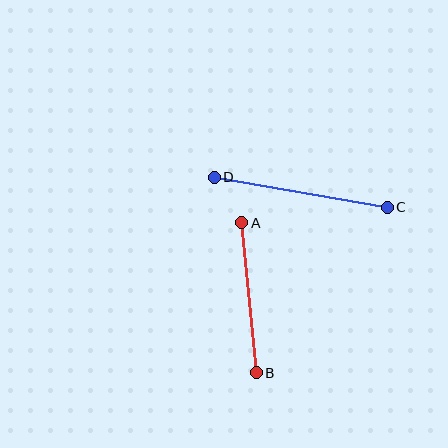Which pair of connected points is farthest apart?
Points C and D are farthest apart.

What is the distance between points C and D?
The distance is approximately 176 pixels.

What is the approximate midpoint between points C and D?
The midpoint is at approximately (301, 192) pixels.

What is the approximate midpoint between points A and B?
The midpoint is at approximately (249, 298) pixels.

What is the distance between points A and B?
The distance is approximately 151 pixels.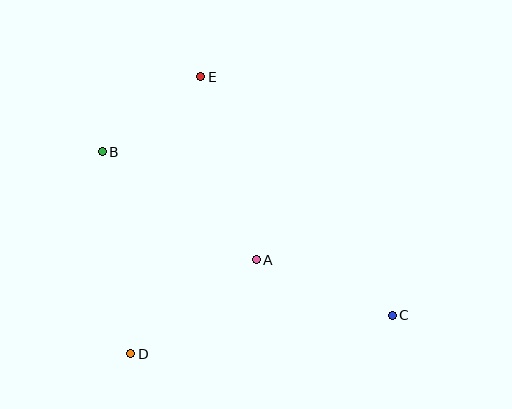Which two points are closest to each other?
Points B and E are closest to each other.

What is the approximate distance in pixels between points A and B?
The distance between A and B is approximately 188 pixels.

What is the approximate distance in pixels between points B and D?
The distance between B and D is approximately 204 pixels.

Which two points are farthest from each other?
Points B and C are farthest from each other.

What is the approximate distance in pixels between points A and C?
The distance between A and C is approximately 147 pixels.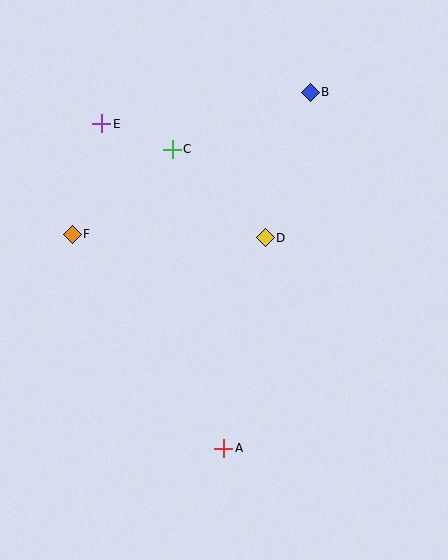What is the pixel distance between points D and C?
The distance between D and C is 128 pixels.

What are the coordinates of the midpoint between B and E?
The midpoint between B and E is at (206, 108).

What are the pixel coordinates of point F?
Point F is at (72, 234).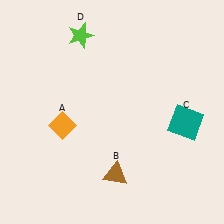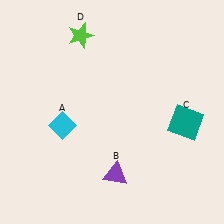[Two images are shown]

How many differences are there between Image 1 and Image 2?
There are 2 differences between the two images.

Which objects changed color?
A changed from orange to cyan. B changed from brown to purple.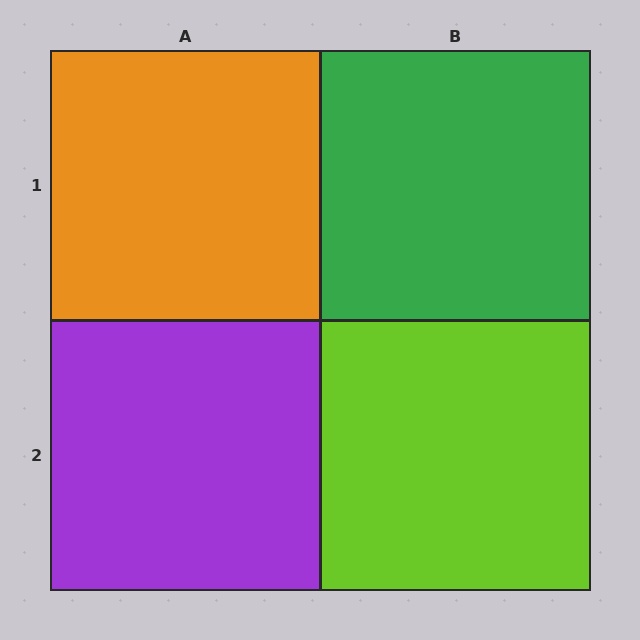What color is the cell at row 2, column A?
Purple.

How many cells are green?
1 cell is green.